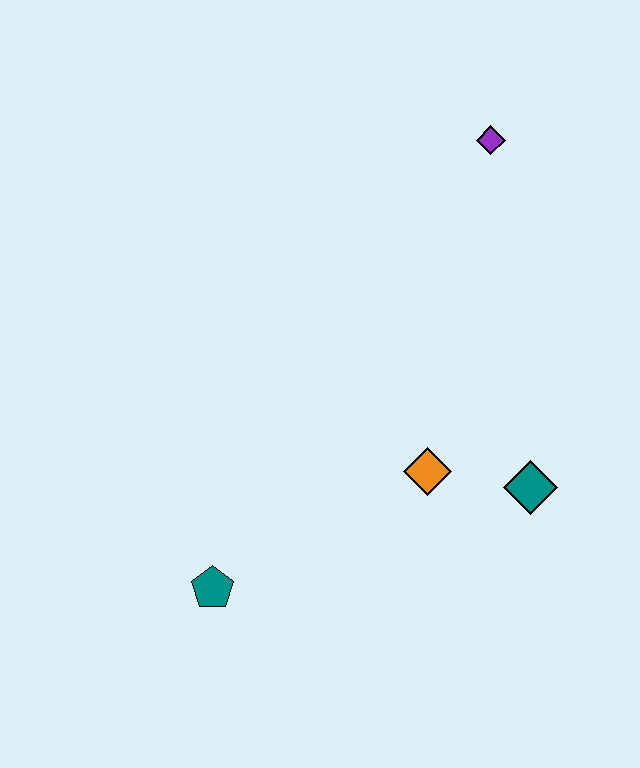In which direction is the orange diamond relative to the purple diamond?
The orange diamond is below the purple diamond.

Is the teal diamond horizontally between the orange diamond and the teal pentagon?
No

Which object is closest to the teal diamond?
The orange diamond is closest to the teal diamond.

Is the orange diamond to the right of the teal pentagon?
Yes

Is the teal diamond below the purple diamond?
Yes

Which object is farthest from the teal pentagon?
The purple diamond is farthest from the teal pentagon.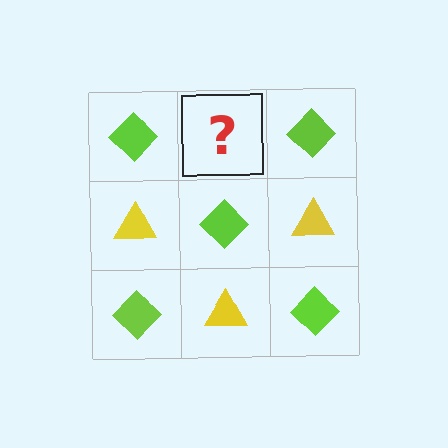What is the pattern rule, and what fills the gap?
The rule is that it alternates lime diamond and yellow triangle in a checkerboard pattern. The gap should be filled with a yellow triangle.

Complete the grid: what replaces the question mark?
The question mark should be replaced with a yellow triangle.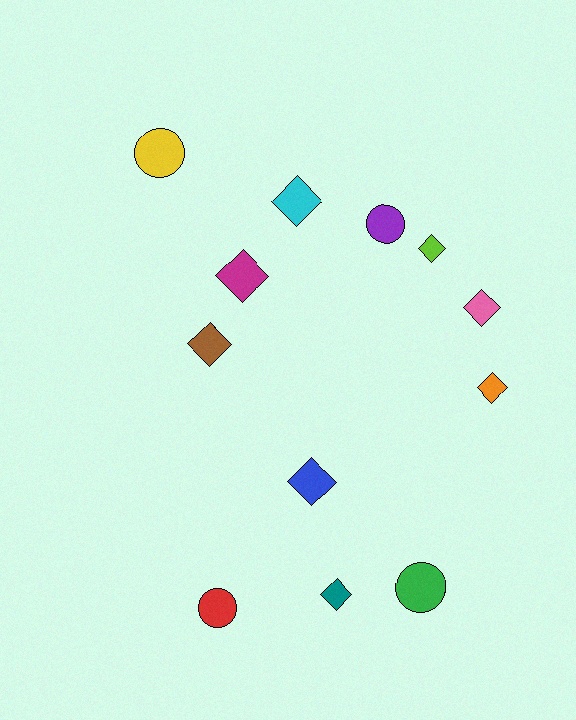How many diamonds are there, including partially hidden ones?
There are 8 diamonds.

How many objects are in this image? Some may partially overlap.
There are 12 objects.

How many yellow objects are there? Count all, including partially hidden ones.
There is 1 yellow object.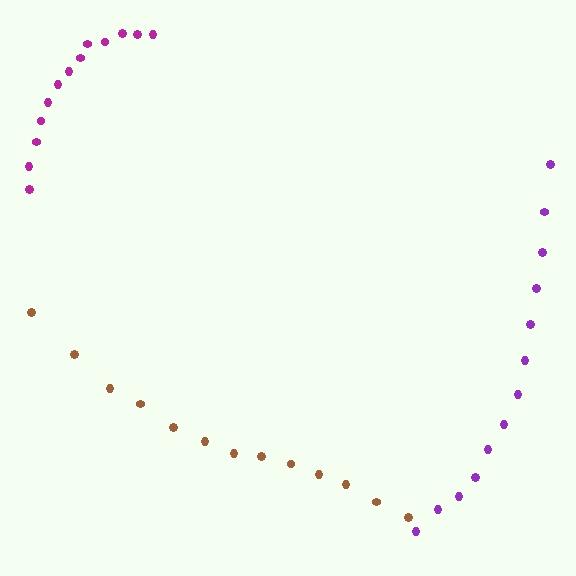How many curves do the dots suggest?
There are 3 distinct paths.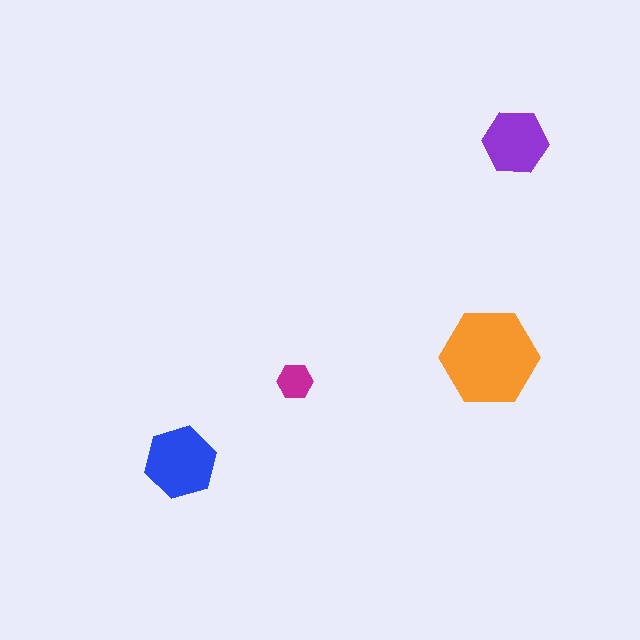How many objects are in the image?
There are 4 objects in the image.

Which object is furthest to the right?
The purple hexagon is rightmost.